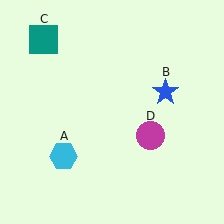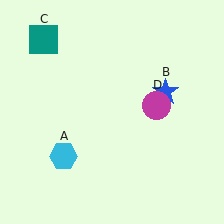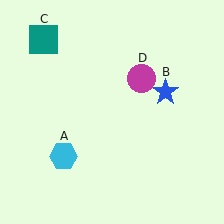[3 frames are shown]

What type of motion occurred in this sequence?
The magenta circle (object D) rotated counterclockwise around the center of the scene.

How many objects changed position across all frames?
1 object changed position: magenta circle (object D).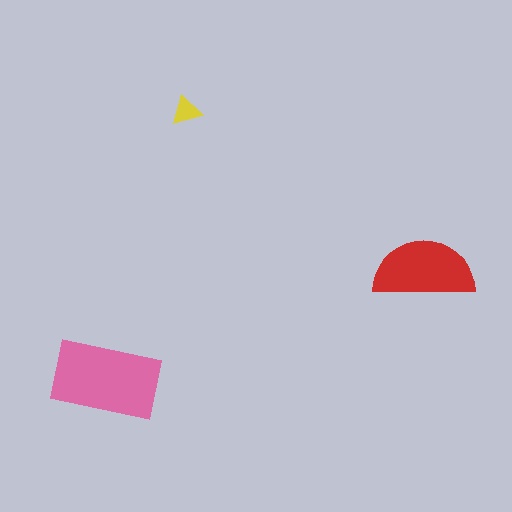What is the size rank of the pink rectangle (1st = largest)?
1st.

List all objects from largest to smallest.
The pink rectangle, the red semicircle, the yellow triangle.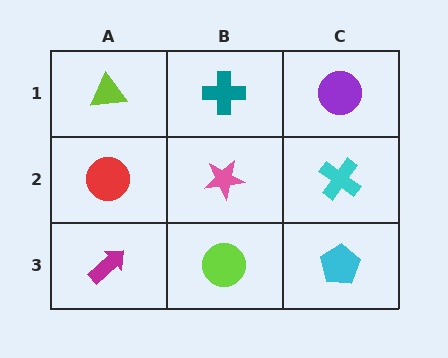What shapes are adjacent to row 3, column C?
A cyan cross (row 2, column C), a lime circle (row 3, column B).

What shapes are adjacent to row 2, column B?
A teal cross (row 1, column B), a lime circle (row 3, column B), a red circle (row 2, column A), a cyan cross (row 2, column C).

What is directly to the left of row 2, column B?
A red circle.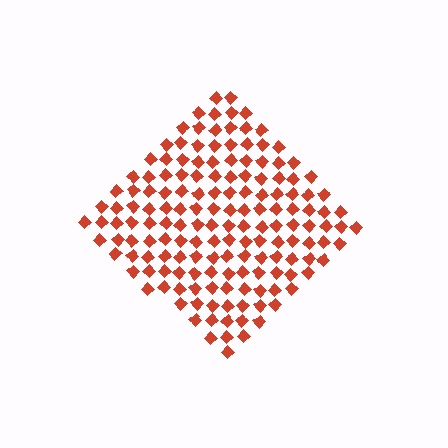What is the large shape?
The large shape is a diamond.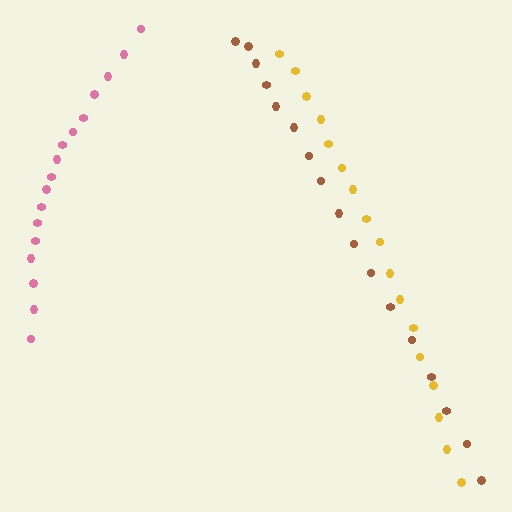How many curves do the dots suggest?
There are 3 distinct paths.